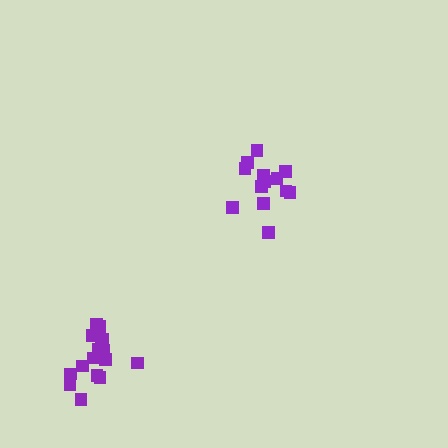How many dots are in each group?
Group 1: 16 dots, Group 2: 13 dots (29 total).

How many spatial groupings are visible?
There are 2 spatial groupings.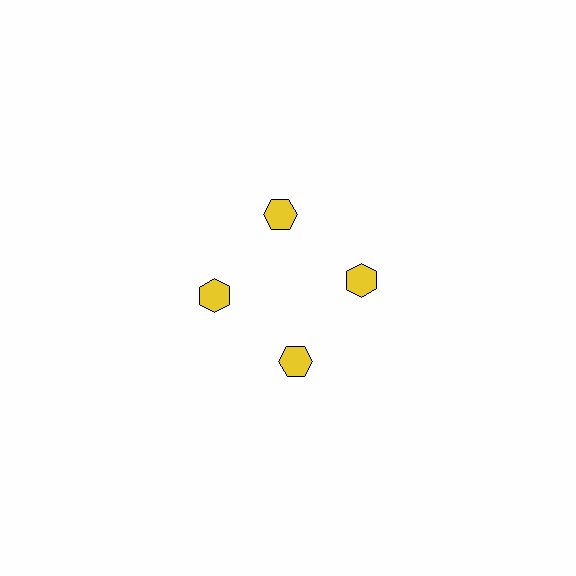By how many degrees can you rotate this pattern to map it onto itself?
The pattern maps onto itself every 90 degrees of rotation.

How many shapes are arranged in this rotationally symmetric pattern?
There are 4 shapes, arranged in 4 groups of 1.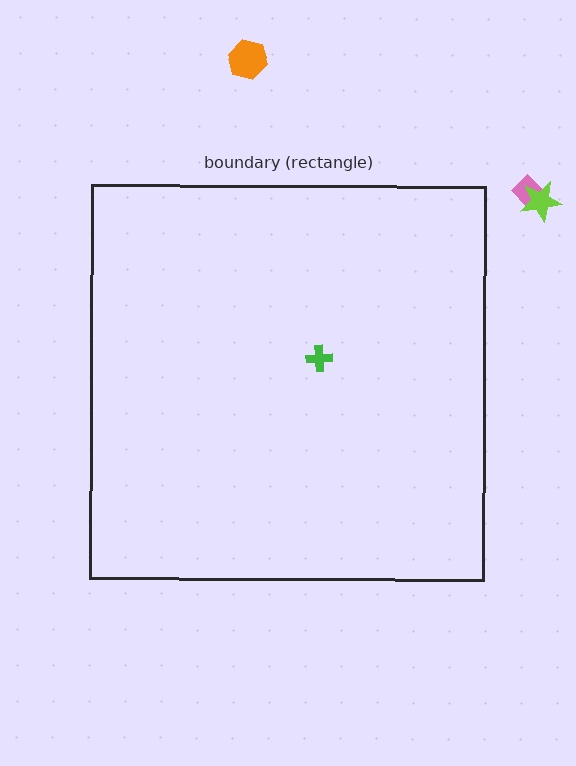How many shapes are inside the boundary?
1 inside, 3 outside.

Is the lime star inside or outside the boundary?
Outside.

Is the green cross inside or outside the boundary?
Inside.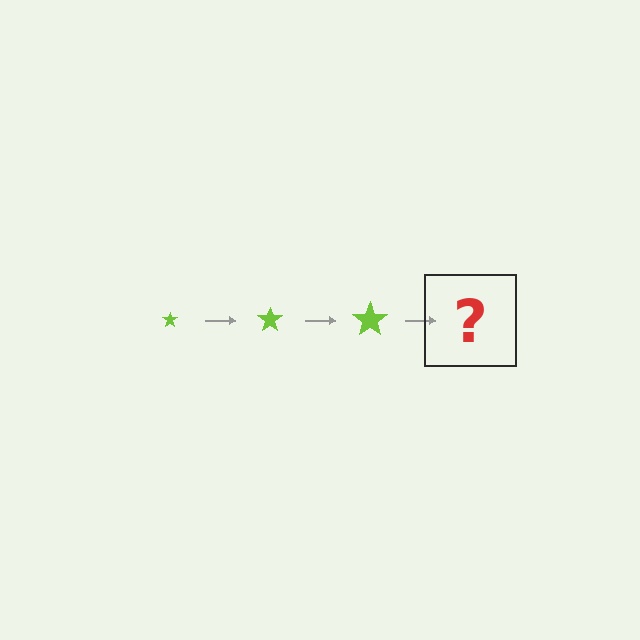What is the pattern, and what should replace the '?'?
The pattern is that the star gets progressively larger each step. The '?' should be a lime star, larger than the previous one.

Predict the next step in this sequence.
The next step is a lime star, larger than the previous one.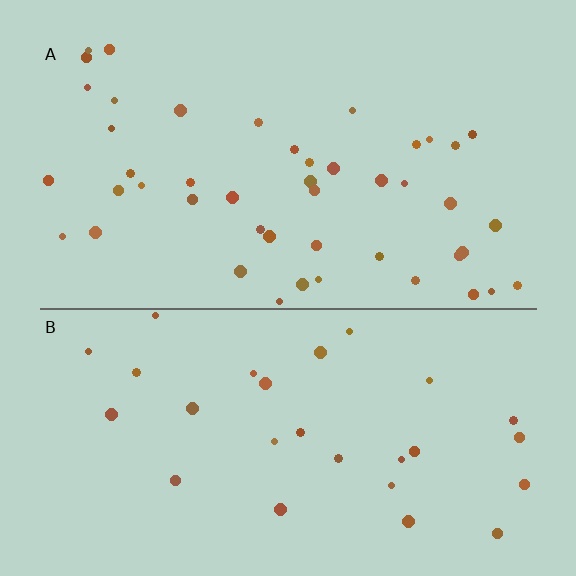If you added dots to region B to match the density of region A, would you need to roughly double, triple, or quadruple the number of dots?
Approximately double.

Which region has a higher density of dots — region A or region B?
A (the top).